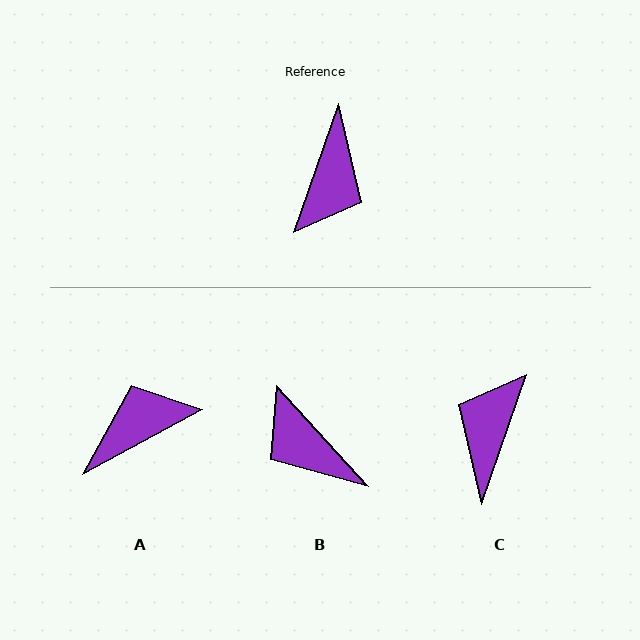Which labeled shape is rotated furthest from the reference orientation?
C, about 180 degrees away.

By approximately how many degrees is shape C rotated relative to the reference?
Approximately 180 degrees counter-clockwise.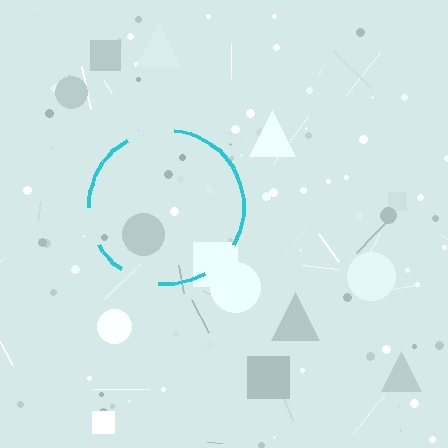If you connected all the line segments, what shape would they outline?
They would outline a circle.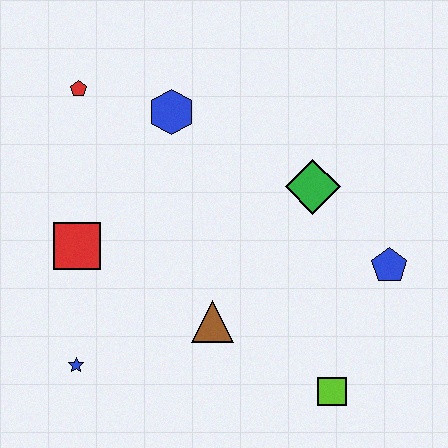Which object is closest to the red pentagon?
The blue hexagon is closest to the red pentagon.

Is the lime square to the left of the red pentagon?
No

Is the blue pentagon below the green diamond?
Yes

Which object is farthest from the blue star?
The blue pentagon is farthest from the blue star.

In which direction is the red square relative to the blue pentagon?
The red square is to the left of the blue pentagon.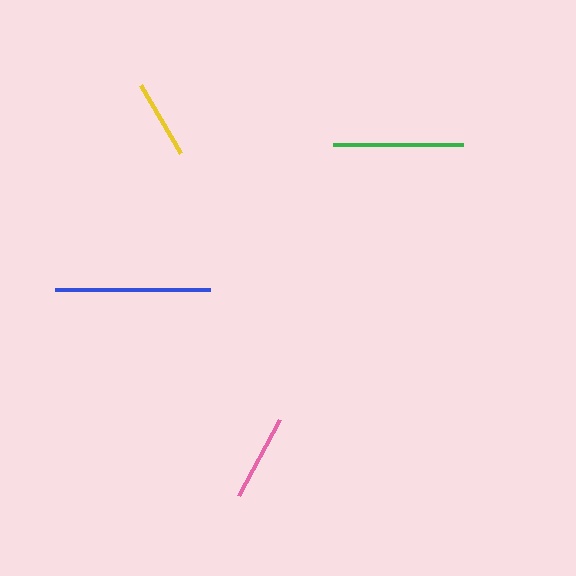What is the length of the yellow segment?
The yellow segment is approximately 79 pixels long.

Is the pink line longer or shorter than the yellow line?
The pink line is longer than the yellow line.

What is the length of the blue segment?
The blue segment is approximately 155 pixels long.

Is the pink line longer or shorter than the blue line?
The blue line is longer than the pink line.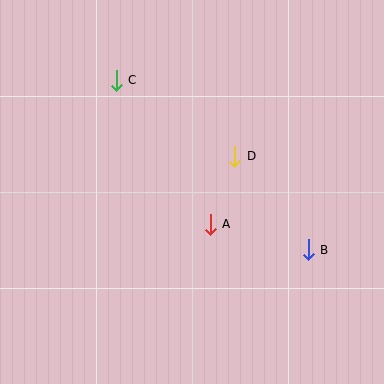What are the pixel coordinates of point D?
Point D is at (235, 156).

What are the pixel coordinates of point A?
Point A is at (210, 224).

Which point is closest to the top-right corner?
Point D is closest to the top-right corner.